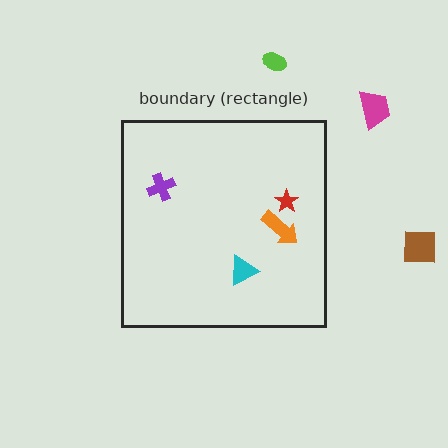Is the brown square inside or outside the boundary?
Outside.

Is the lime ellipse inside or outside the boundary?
Outside.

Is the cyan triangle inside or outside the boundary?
Inside.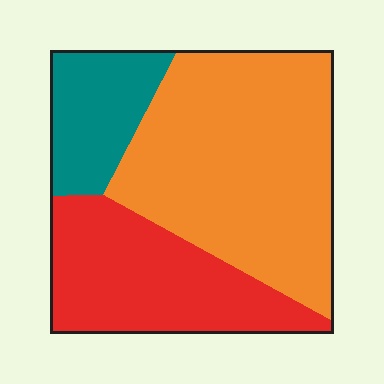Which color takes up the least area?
Teal, at roughly 15%.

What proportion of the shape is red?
Red covers roughly 30% of the shape.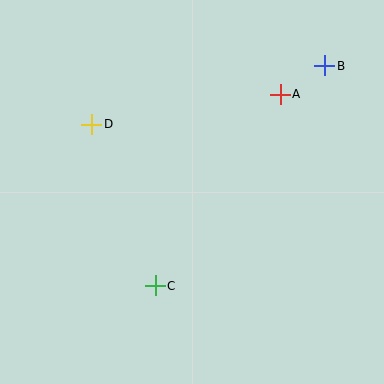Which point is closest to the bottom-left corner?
Point C is closest to the bottom-left corner.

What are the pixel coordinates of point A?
Point A is at (280, 94).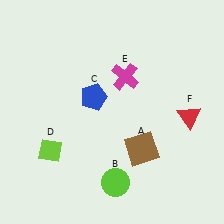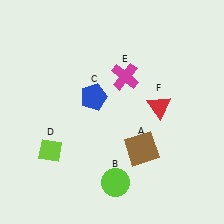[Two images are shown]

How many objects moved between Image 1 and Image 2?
1 object moved between the two images.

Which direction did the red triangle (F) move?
The red triangle (F) moved left.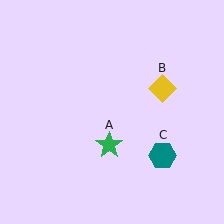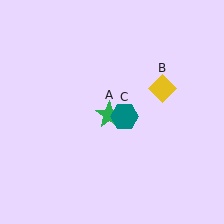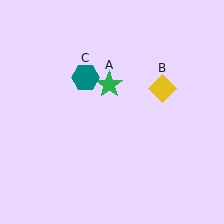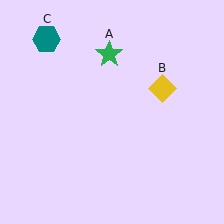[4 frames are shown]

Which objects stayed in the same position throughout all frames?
Yellow diamond (object B) remained stationary.